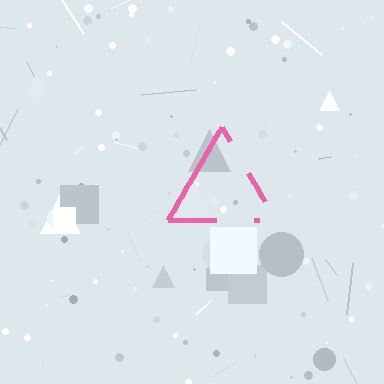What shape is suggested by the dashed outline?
The dashed outline suggests a triangle.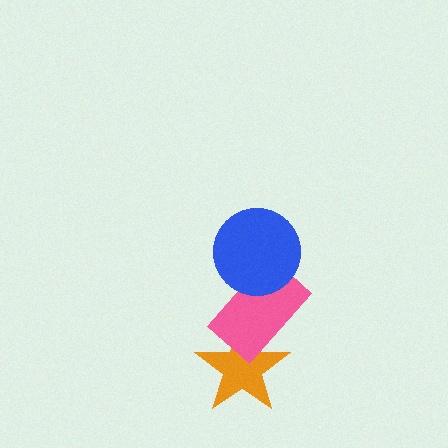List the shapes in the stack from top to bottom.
From top to bottom: the blue circle, the pink rectangle, the orange star.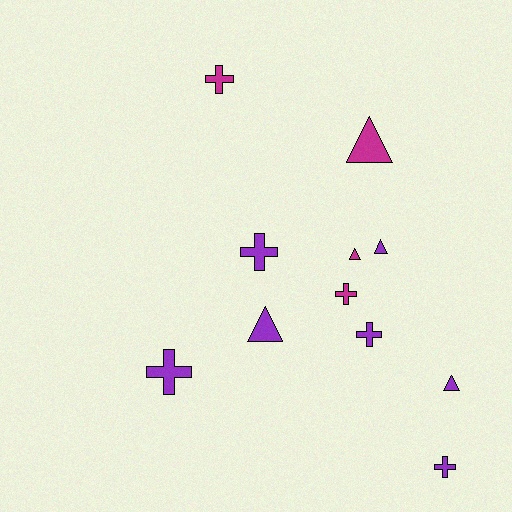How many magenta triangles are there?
There are 2 magenta triangles.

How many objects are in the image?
There are 11 objects.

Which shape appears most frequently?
Cross, with 6 objects.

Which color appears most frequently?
Purple, with 7 objects.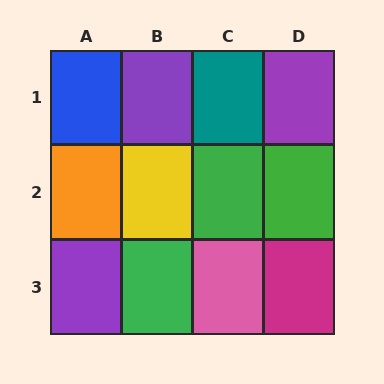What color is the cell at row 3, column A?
Purple.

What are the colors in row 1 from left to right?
Blue, purple, teal, purple.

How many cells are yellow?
1 cell is yellow.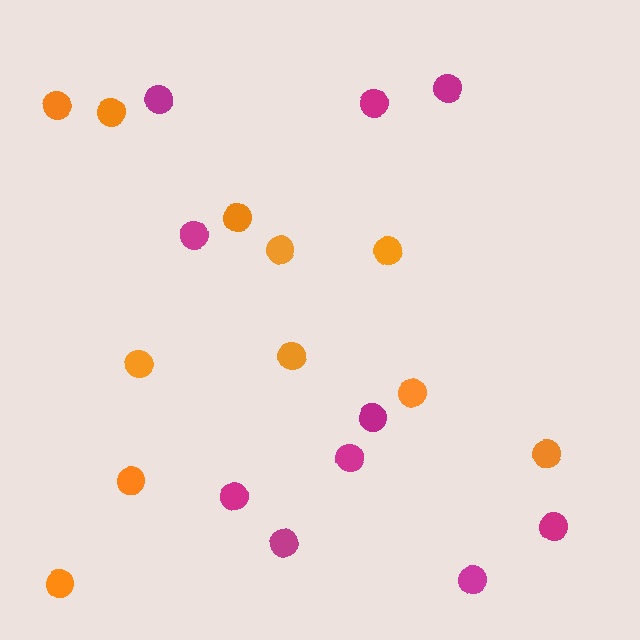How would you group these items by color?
There are 2 groups: one group of magenta circles (10) and one group of orange circles (11).